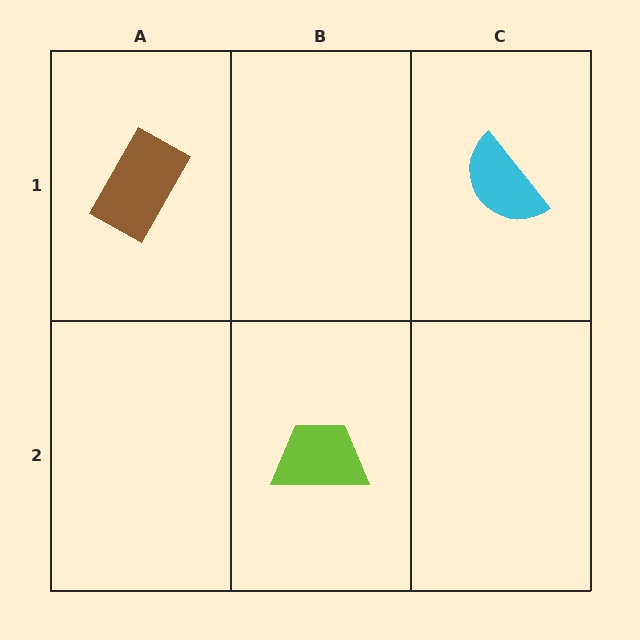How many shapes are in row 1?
2 shapes.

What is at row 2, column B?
A lime trapezoid.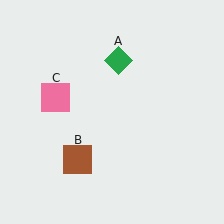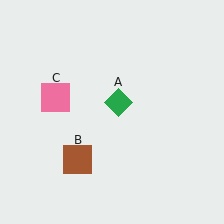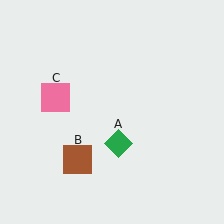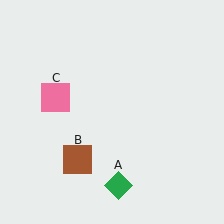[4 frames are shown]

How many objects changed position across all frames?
1 object changed position: green diamond (object A).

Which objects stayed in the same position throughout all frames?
Brown square (object B) and pink square (object C) remained stationary.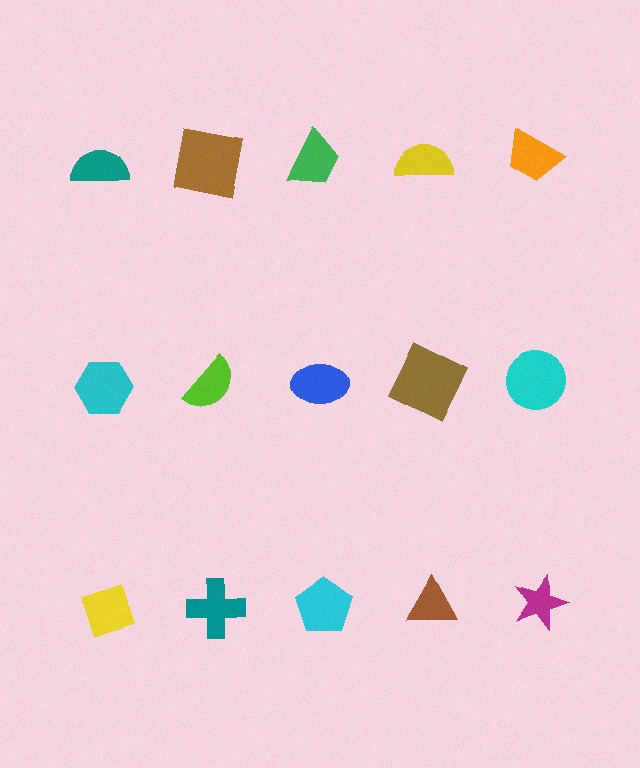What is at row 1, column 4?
A yellow semicircle.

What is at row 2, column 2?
A lime semicircle.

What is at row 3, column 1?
A yellow diamond.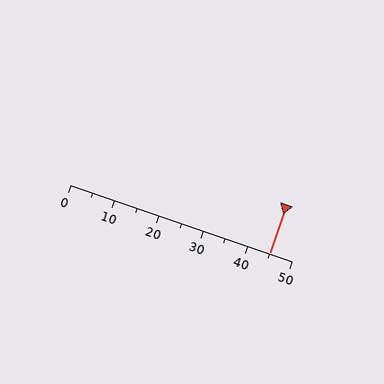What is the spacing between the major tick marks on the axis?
The major ticks are spaced 10 apart.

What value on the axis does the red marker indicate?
The marker indicates approximately 45.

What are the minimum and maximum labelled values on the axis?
The axis runs from 0 to 50.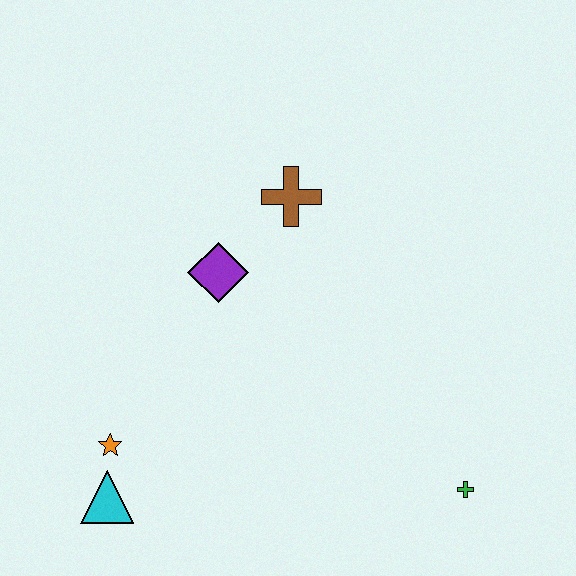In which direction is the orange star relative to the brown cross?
The orange star is below the brown cross.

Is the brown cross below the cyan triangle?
No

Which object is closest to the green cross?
The purple diamond is closest to the green cross.